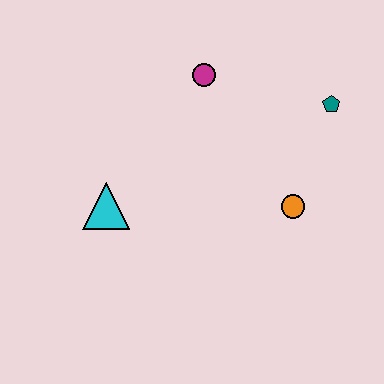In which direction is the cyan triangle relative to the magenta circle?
The cyan triangle is below the magenta circle.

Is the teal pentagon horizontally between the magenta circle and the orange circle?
No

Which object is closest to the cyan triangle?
The magenta circle is closest to the cyan triangle.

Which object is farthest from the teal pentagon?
The cyan triangle is farthest from the teal pentagon.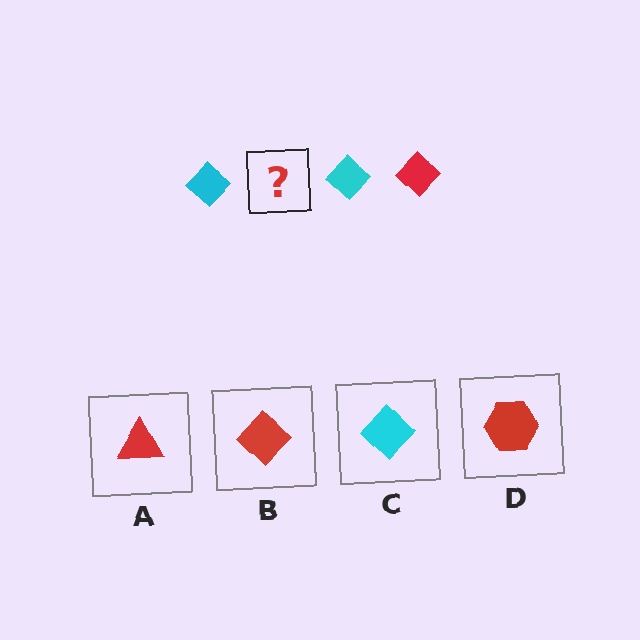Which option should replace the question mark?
Option B.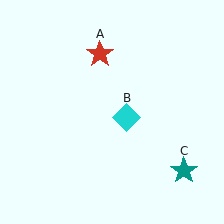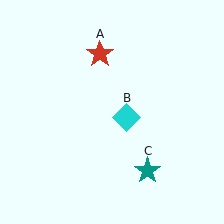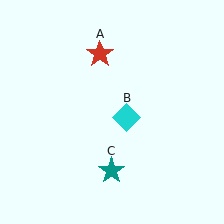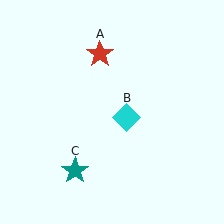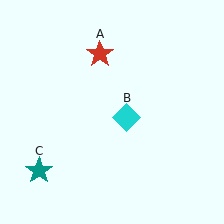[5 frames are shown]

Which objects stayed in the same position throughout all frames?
Red star (object A) and cyan diamond (object B) remained stationary.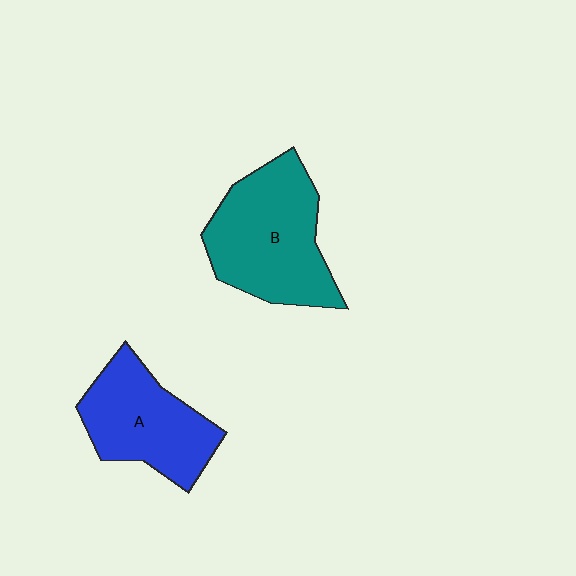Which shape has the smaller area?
Shape A (blue).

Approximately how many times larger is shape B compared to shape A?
Approximately 1.2 times.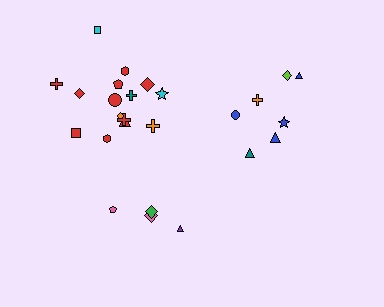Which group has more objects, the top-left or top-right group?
The top-left group.